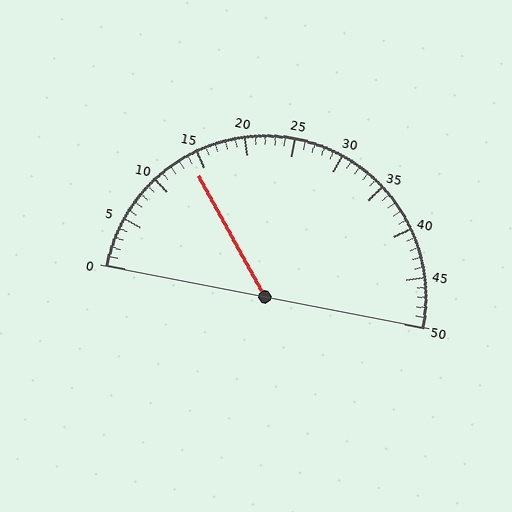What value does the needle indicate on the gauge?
The needle indicates approximately 14.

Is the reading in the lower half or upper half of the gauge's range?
The reading is in the lower half of the range (0 to 50).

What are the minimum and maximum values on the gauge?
The gauge ranges from 0 to 50.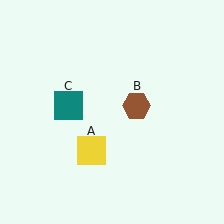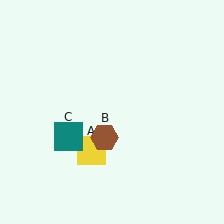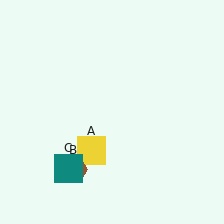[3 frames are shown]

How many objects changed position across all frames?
2 objects changed position: brown hexagon (object B), teal square (object C).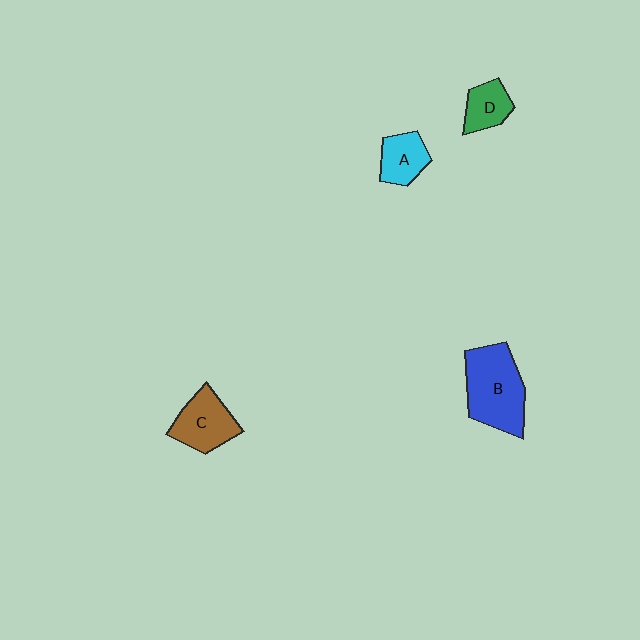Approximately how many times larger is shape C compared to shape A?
Approximately 1.4 times.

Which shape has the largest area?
Shape B (blue).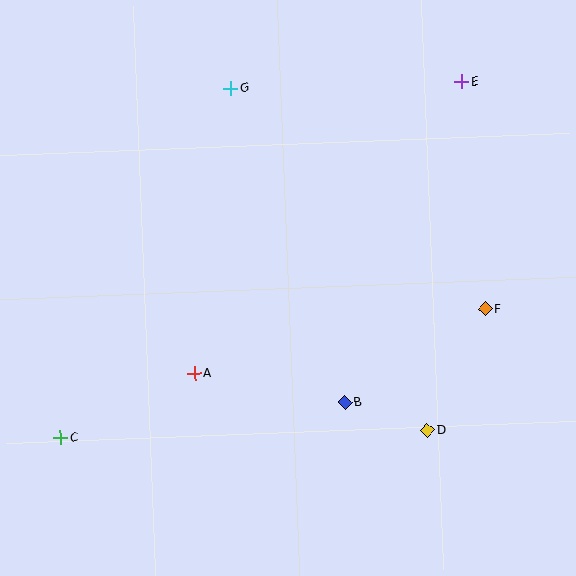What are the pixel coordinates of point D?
Point D is at (428, 430).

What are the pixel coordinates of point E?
Point E is at (462, 82).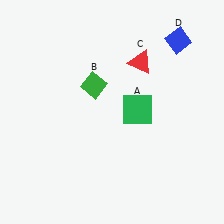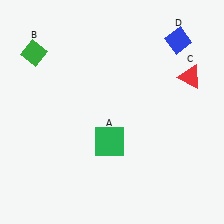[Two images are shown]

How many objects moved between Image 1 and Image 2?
3 objects moved between the two images.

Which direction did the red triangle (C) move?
The red triangle (C) moved right.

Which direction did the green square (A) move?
The green square (A) moved down.